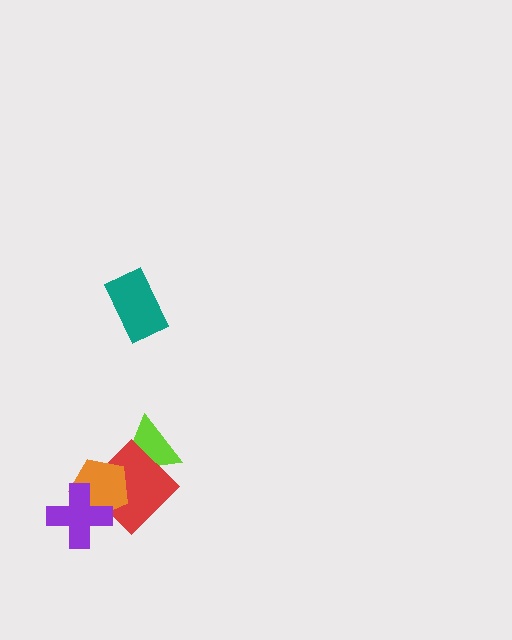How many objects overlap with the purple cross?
2 objects overlap with the purple cross.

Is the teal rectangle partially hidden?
No, no other shape covers it.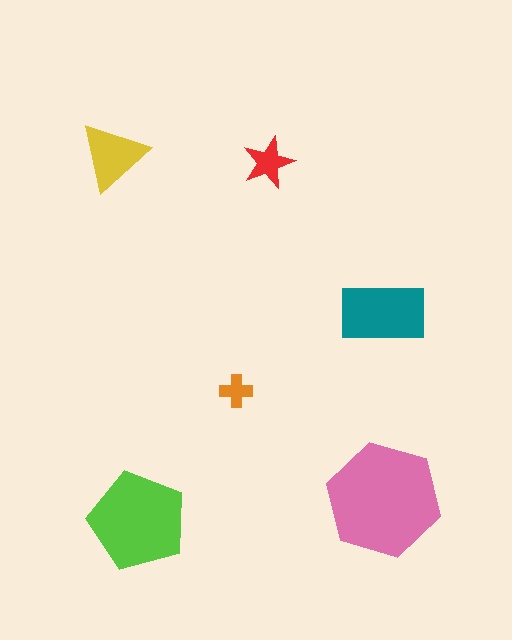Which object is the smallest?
The orange cross.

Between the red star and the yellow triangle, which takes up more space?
The yellow triangle.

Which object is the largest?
The pink hexagon.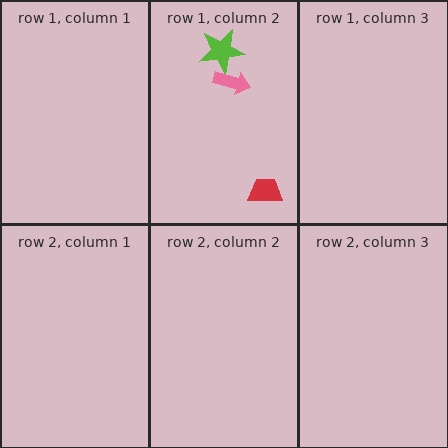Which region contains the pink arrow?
The row 1, column 2 region.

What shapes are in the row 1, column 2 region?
The lime star, the pink arrow, the red trapezoid.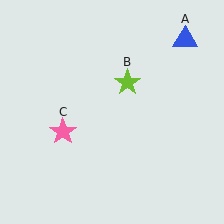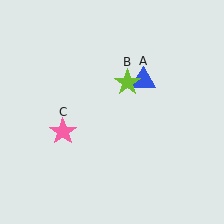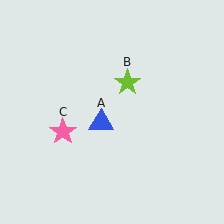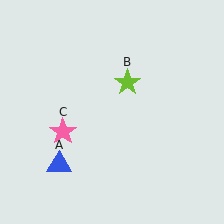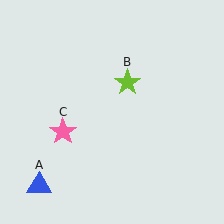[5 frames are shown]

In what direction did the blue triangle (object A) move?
The blue triangle (object A) moved down and to the left.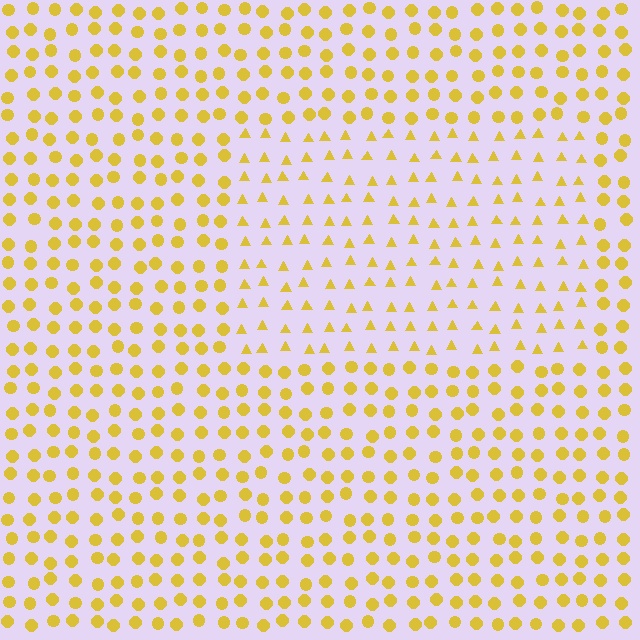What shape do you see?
I see a rectangle.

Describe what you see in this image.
The image is filled with small yellow elements arranged in a uniform grid. A rectangle-shaped region contains triangles, while the surrounding area contains circles. The boundary is defined purely by the change in element shape.